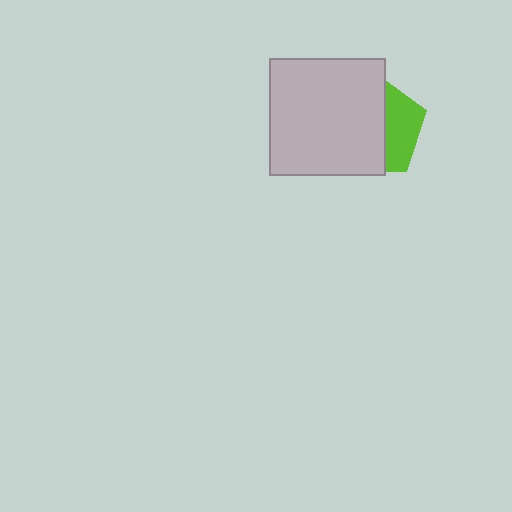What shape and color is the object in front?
The object in front is a light gray square.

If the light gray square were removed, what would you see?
You would see the complete lime pentagon.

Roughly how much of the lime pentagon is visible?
A small part of it is visible (roughly 35%).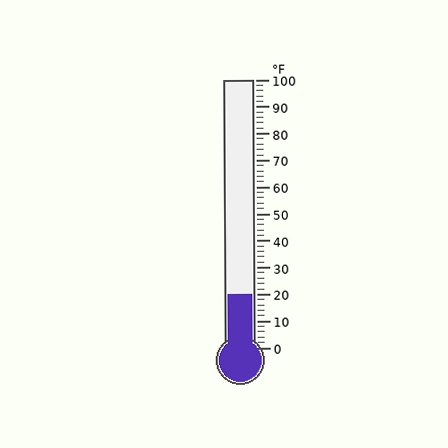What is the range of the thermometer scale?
The thermometer scale ranges from 0°F to 100°F.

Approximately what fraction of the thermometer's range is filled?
The thermometer is filled to approximately 20% of its range.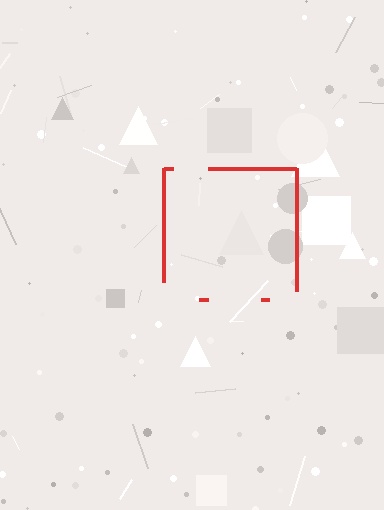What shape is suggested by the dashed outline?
The dashed outline suggests a square.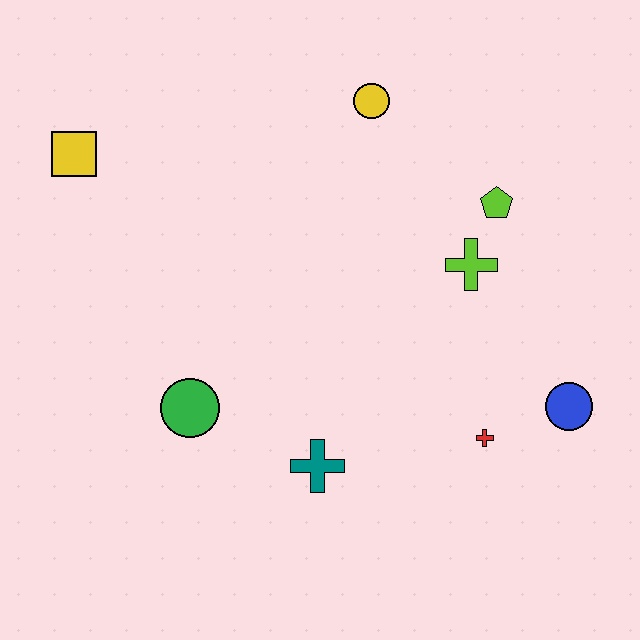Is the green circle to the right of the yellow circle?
No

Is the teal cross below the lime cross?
Yes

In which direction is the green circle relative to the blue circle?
The green circle is to the left of the blue circle.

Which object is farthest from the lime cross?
The yellow square is farthest from the lime cross.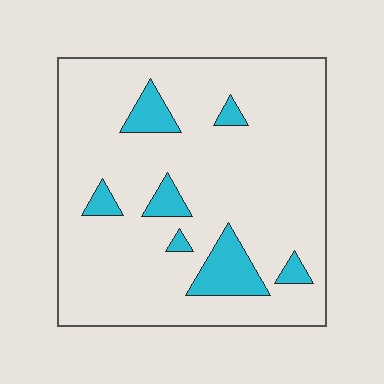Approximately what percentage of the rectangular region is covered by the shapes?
Approximately 10%.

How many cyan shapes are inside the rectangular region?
7.